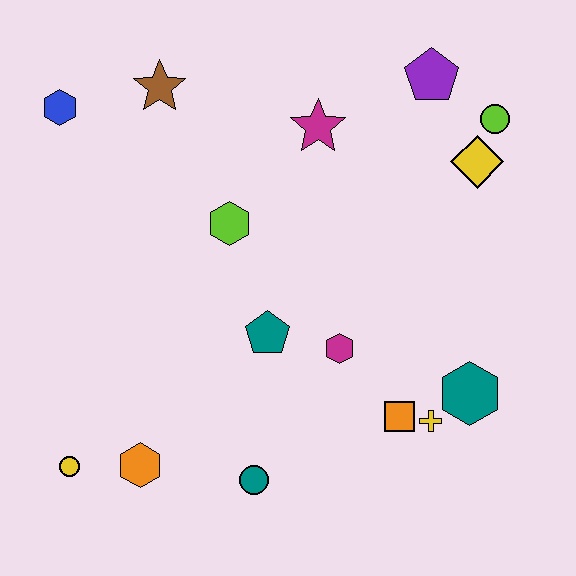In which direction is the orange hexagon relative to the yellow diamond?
The orange hexagon is to the left of the yellow diamond.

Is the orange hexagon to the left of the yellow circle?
No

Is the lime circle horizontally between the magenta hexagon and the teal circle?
No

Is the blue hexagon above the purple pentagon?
No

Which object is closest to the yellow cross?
The orange square is closest to the yellow cross.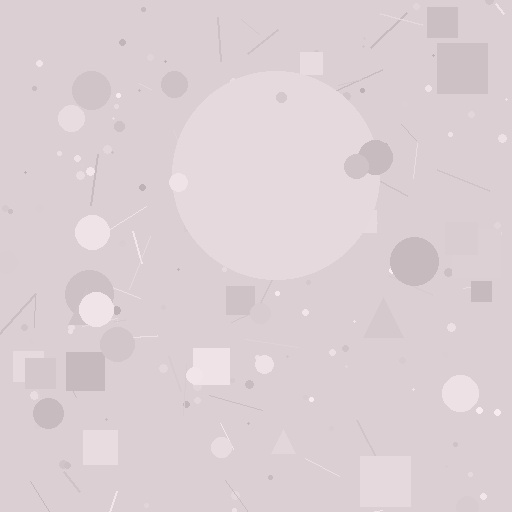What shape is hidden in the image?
A circle is hidden in the image.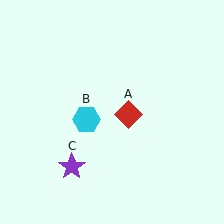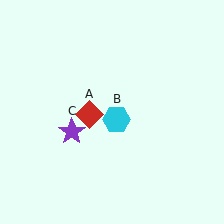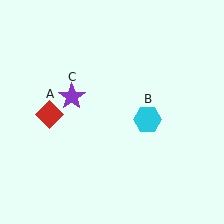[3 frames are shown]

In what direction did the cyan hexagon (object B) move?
The cyan hexagon (object B) moved right.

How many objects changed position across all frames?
3 objects changed position: red diamond (object A), cyan hexagon (object B), purple star (object C).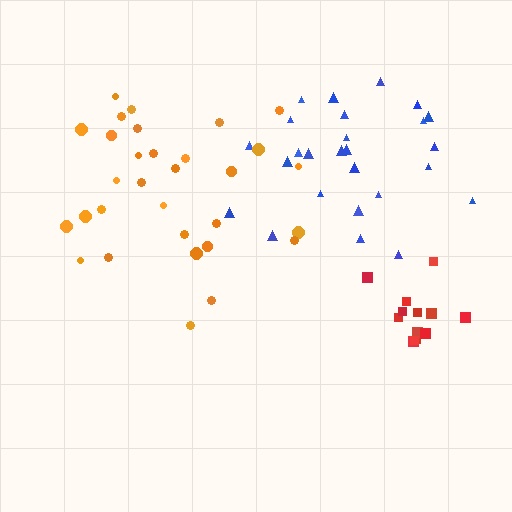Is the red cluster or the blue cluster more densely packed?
Red.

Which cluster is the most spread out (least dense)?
Blue.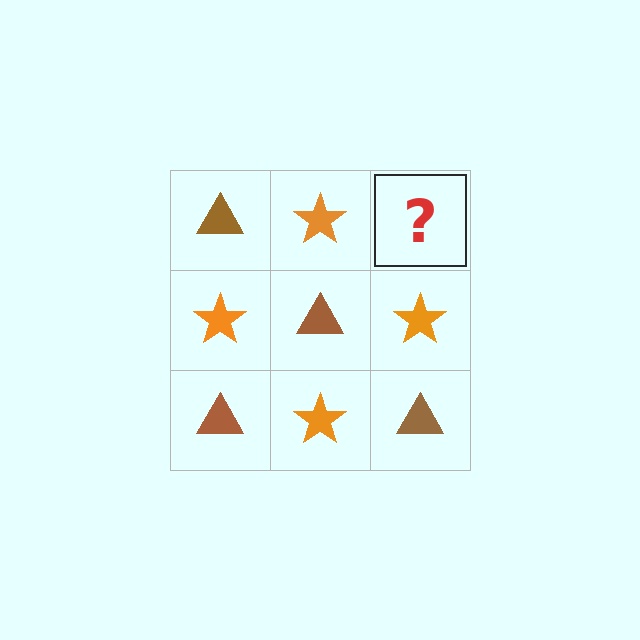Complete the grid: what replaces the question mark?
The question mark should be replaced with a brown triangle.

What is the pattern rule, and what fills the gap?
The rule is that it alternates brown triangle and orange star in a checkerboard pattern. The gap should be filled with a brown triangle.